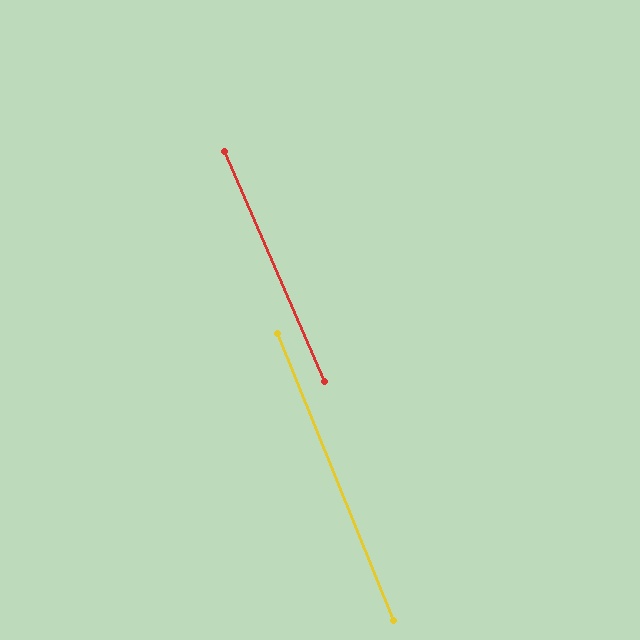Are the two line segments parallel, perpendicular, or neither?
Parallel — their directions differ by only 1.5°.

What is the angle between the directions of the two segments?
Approximately 2 degrees.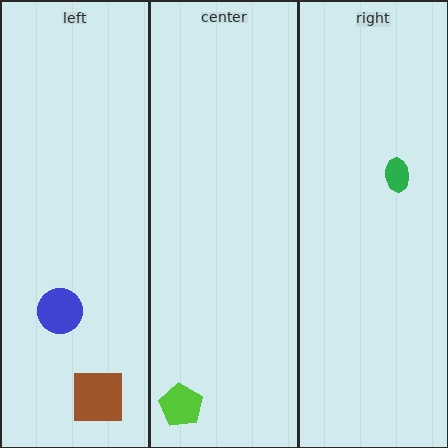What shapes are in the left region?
The brown square, the blue circle.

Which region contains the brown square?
The left region.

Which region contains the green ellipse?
The right region.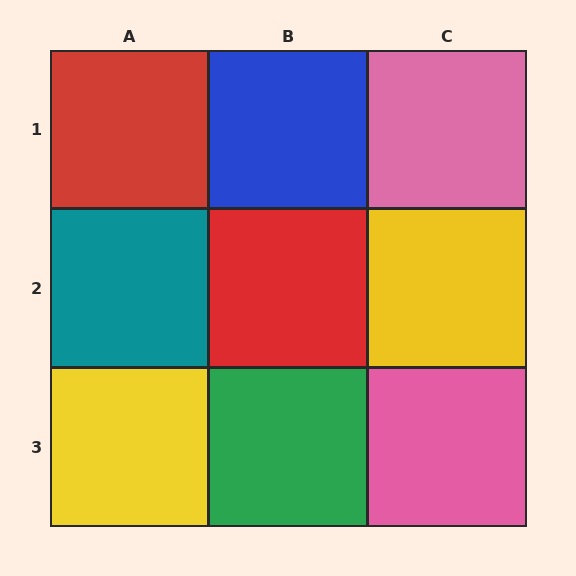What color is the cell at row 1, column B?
Blue.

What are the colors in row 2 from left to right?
Teal, red, yellow.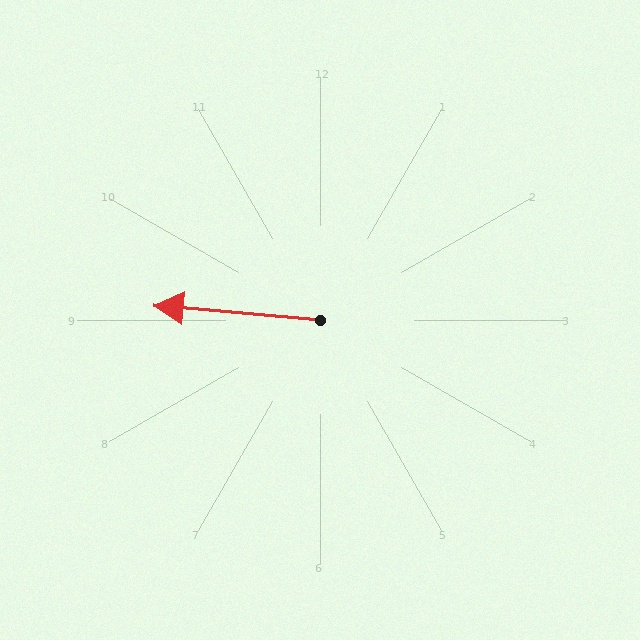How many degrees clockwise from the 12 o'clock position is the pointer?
Approximately 275 degrees.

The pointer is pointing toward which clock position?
Roughly 9 o'clock.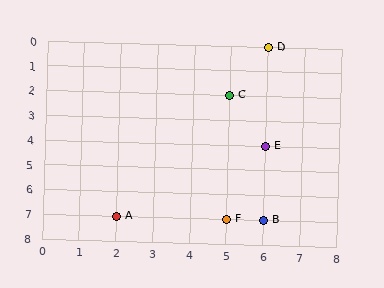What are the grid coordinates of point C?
Point C is at grid coordinates (5, 2).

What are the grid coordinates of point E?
Point E is at grid coordinates (6, 4).